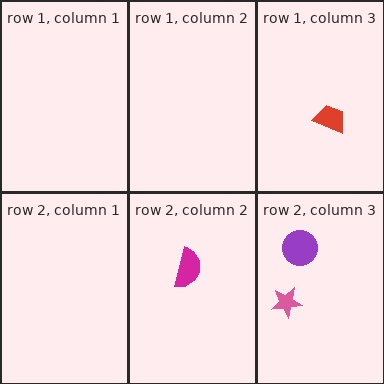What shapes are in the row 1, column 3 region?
The red trapezoid.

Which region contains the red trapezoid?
The row 1, column 3 region.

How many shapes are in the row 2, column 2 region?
1.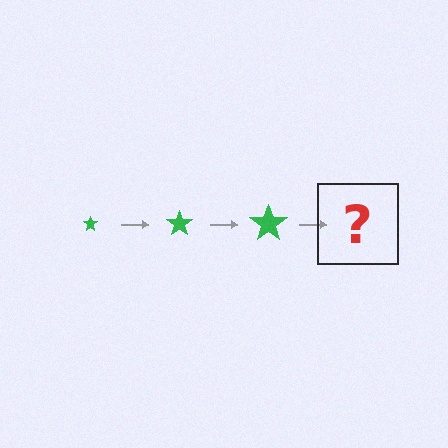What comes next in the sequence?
The next element should be a green star, larger than the previous one.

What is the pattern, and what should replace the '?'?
The pattern is that the star gets progressively larger each step. The '?' should be a green star, larger than the previous one.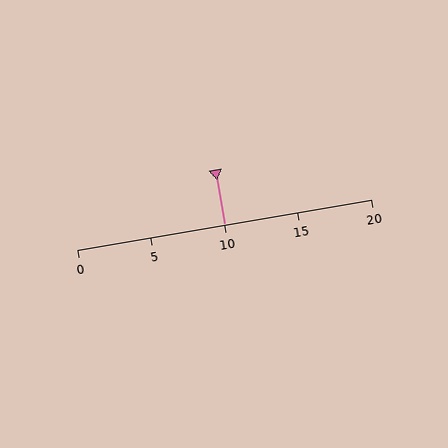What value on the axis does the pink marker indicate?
The marker indicates approximately 10.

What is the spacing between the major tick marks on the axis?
The major ticks are spaced 5 apart.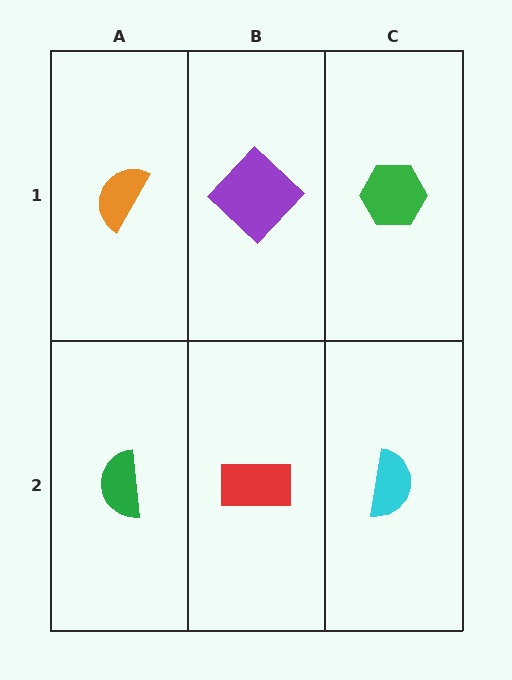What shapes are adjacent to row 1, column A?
A green semicircle (row 2, column A), a purple diamond (row 1, column B).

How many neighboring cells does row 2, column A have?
2.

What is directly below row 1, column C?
A cyan semicircle.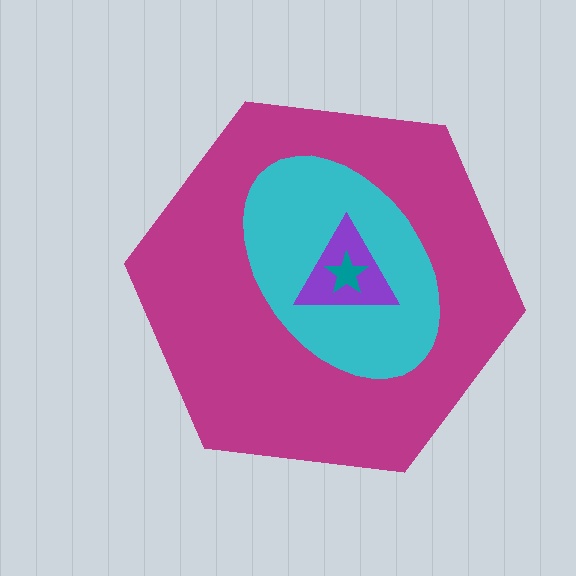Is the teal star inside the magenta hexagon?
Yes.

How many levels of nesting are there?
4.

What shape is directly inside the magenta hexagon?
The cyan ellipse.